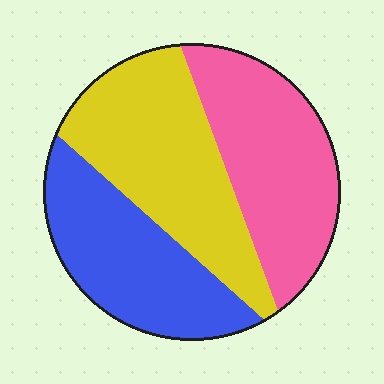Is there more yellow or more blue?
Yellow.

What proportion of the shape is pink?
Pink covers roughly 35% of the shape.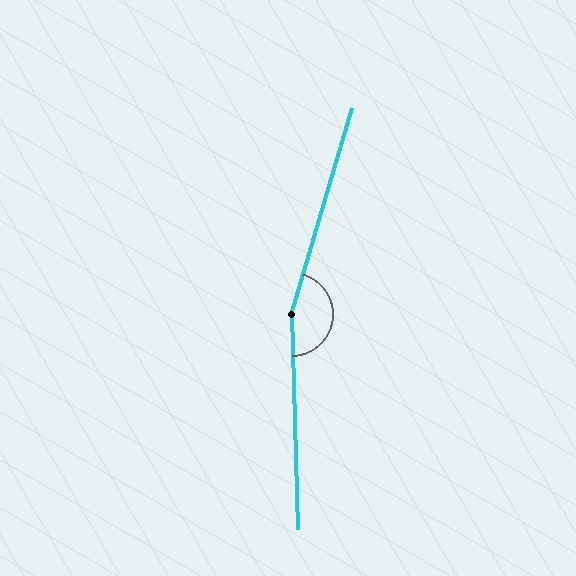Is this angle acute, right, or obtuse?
It is obtuse.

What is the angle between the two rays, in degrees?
Approximately 162 degrees.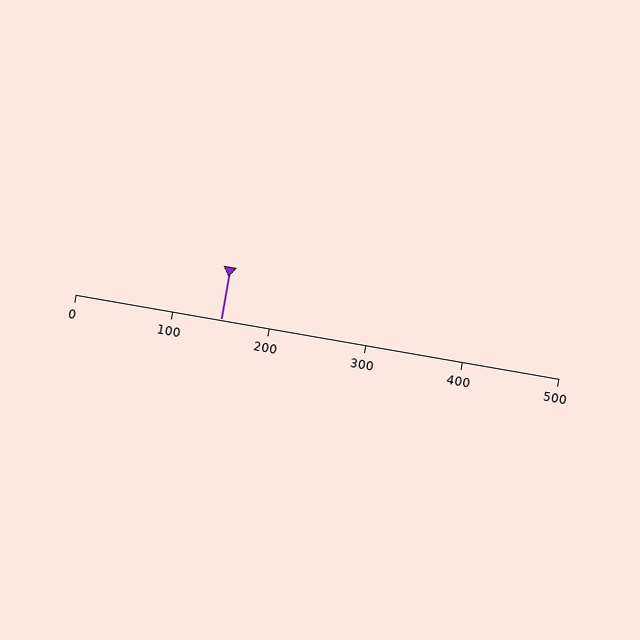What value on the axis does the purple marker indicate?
The marker indicates approximately 150.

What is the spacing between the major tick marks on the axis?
The major ticks are spaced 100 apart.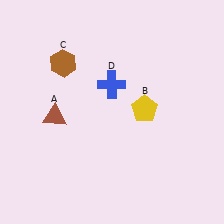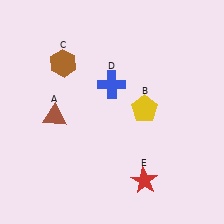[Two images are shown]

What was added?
A red star (E) was added in Image 2.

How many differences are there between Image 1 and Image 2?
There is 1 difference between the two images.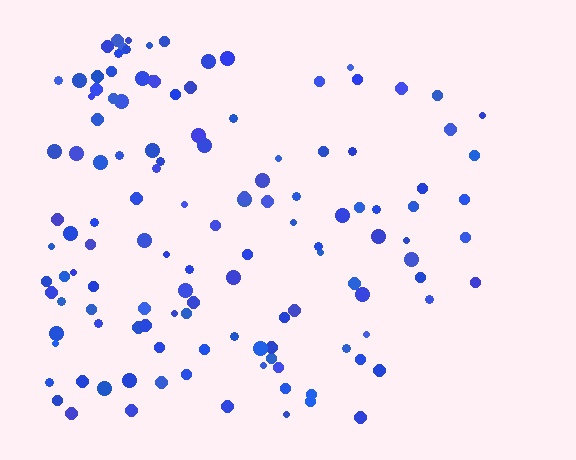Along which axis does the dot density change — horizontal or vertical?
Horizontal.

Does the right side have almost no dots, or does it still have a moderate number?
Still a moderate number, just noticeably fewer than the left.